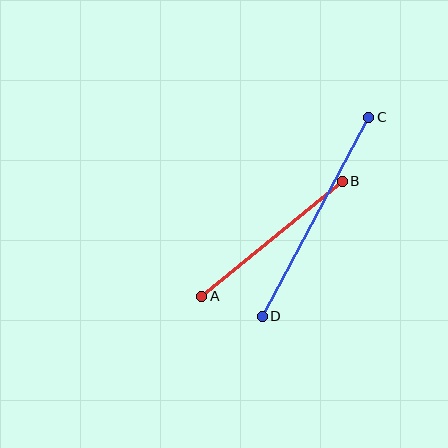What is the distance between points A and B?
The distance is approximately 182 pixels.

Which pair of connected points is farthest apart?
Points C and D are farthest apart.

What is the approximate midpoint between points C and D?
The midpoint is at approximately (316, 217) pixels.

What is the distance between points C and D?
The distance is approximately 226 pixels.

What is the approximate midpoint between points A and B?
The midpoint is at approximately (272, 239) pixels.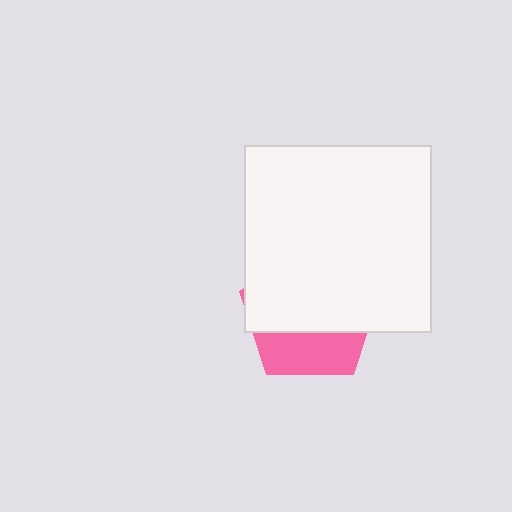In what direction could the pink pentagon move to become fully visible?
The pink pentagon could move down. That would shift it out from behind the white square entirely.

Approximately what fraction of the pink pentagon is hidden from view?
Roughly 68% of the pink pentagon is hidden behind the white square.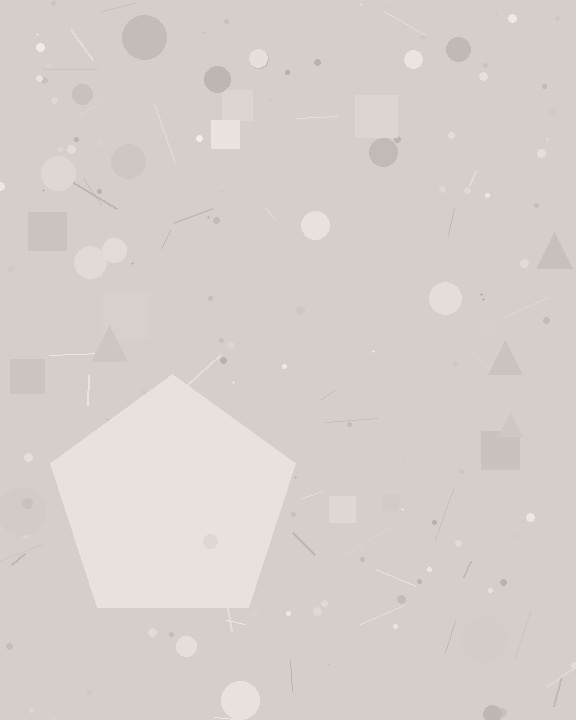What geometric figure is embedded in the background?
A pentagon is embedded in the background.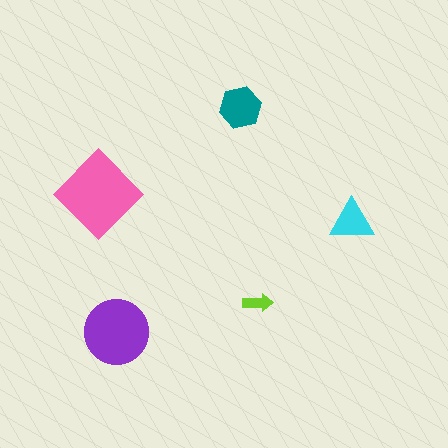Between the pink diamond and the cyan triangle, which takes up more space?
The pink diamond.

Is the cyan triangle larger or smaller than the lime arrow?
Larger.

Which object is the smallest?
The lime arrow.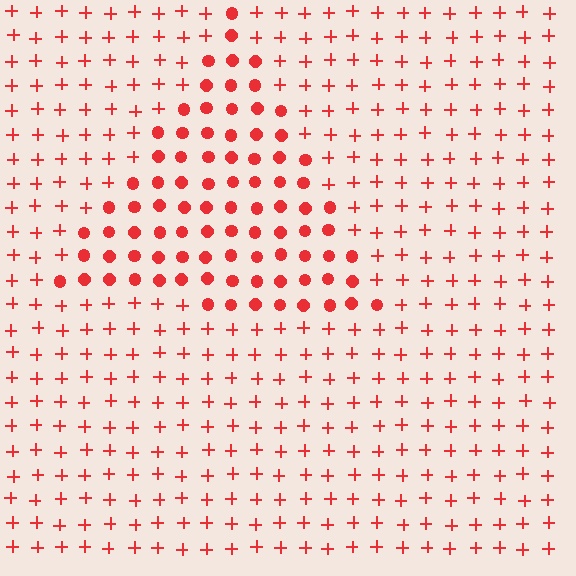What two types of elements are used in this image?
The image uses circles inside the triangle region and plus signs outside it.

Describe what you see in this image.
The image is filled with small red elements arranged in a uniform grid. A triangle-shaped region contains circles, while the surrounding area contains plus signs. The boundary is defined purely by the change in element shape.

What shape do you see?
I see a triangle.